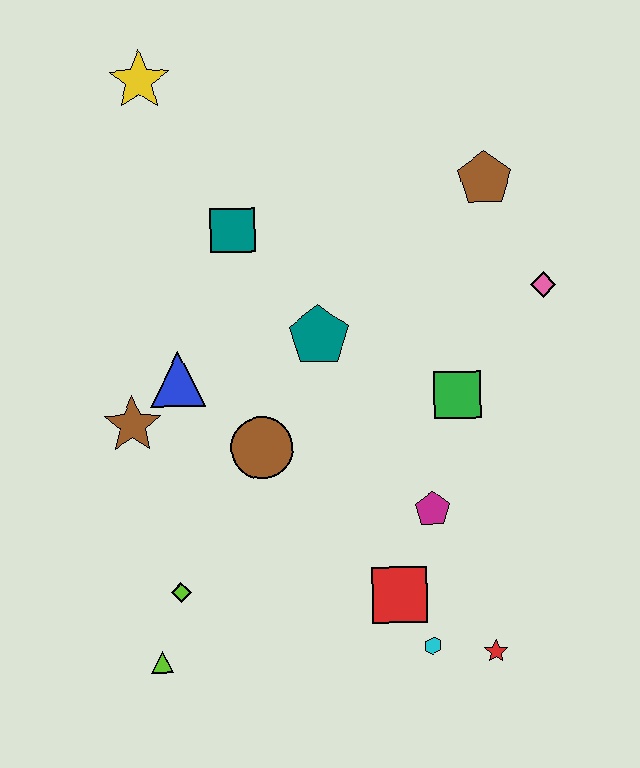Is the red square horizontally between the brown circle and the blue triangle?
No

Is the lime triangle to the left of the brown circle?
Yes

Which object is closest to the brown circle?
The blue triangle is closest to the brown circle.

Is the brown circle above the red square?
Yes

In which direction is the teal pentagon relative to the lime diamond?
The teal pentagon is above the lime diamond.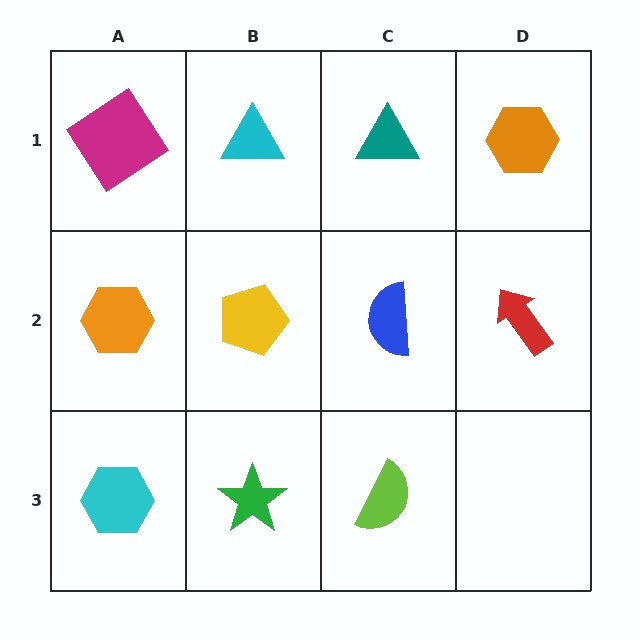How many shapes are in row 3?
3 shapes.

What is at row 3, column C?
A lime semicircle.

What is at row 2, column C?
A blue semicircle.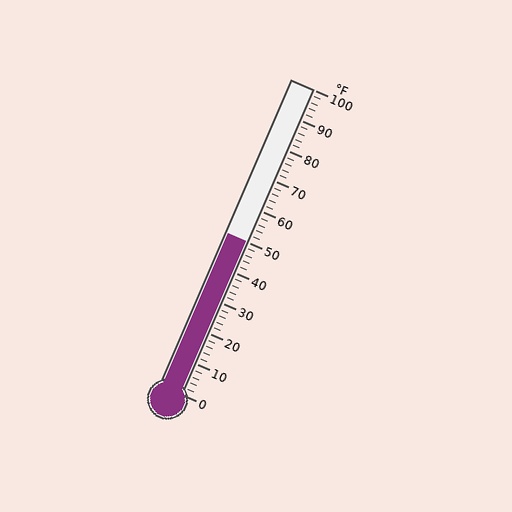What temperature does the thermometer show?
The thermometer shows approximately 50°F.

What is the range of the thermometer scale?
The thermometer scale ranges from 0°F to 100°F.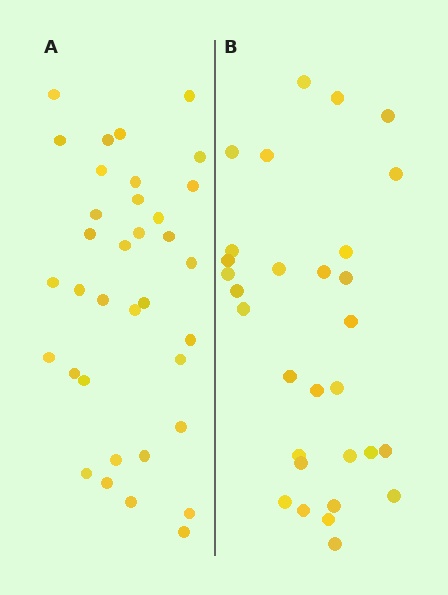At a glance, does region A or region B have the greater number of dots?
Region A (the left region) has more dots.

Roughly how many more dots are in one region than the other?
Region A has about 5 more dots than region B.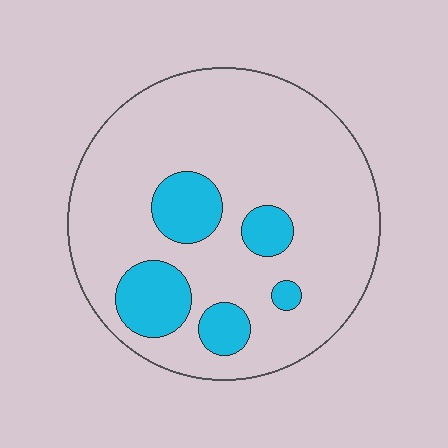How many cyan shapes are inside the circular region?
5.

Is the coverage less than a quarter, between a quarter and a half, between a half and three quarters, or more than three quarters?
Less than a quarter.